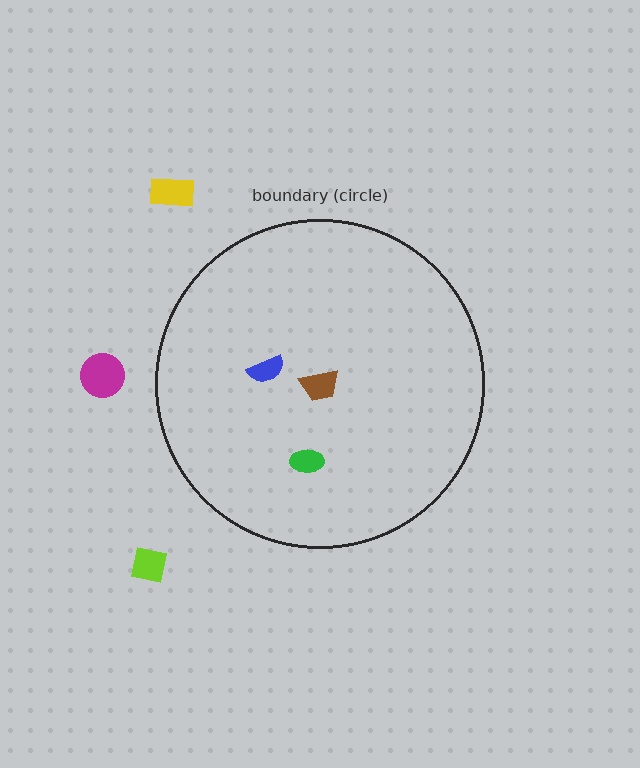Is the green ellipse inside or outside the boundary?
Inside.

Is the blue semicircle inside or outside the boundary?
Inside.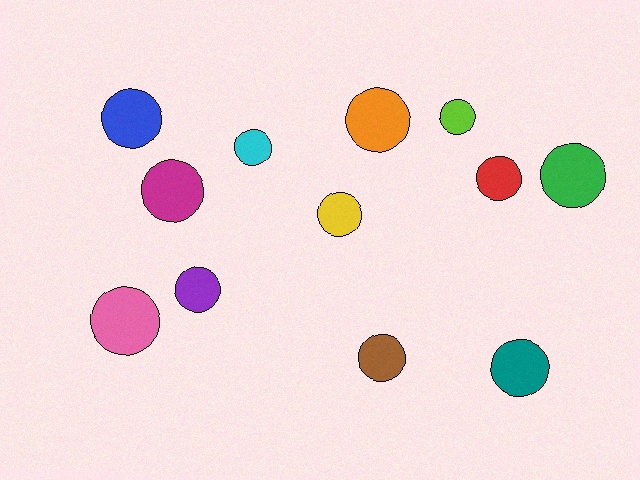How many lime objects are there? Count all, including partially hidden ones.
There is 1 lime object.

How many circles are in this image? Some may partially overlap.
There are 12 circles.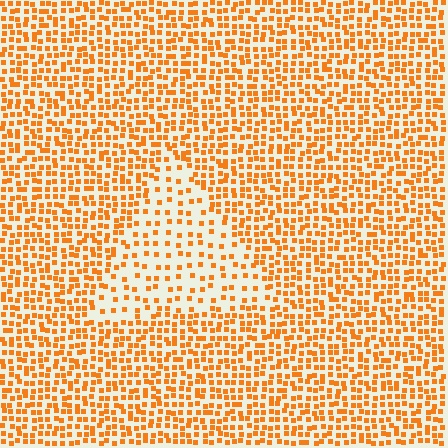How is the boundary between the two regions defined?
The boundary is defined by a change in element density (approximately 2.1x ratio). All elements are the same color, size, and shape.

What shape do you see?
I see a triangle.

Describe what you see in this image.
The image contains small orange elements arranged at two different densities. A triangle-shaped region is visible where the elements are less densely packed than the surrounding area.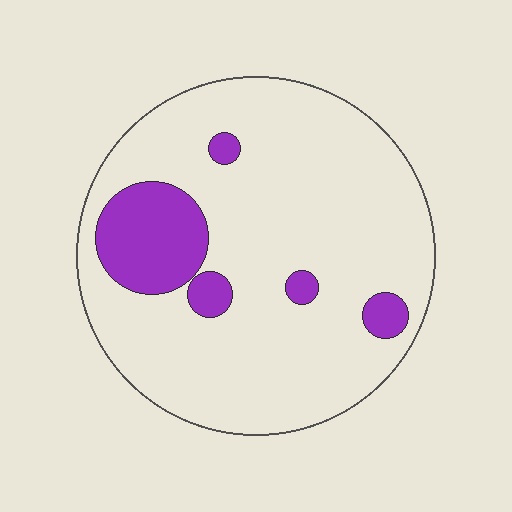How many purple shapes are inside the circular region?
5.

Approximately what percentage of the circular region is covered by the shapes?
Approximately 15%.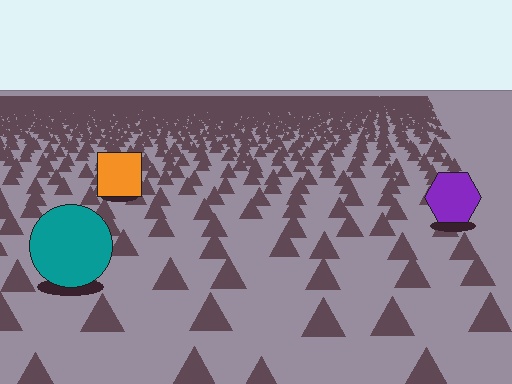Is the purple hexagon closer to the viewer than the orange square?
Yes. The purple hexagon is closer — you can tell from the texture gradient: the ground texture is coarser near it.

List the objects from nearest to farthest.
From nearest to farthest: the teal circle, the purple hexagon, the orange square.